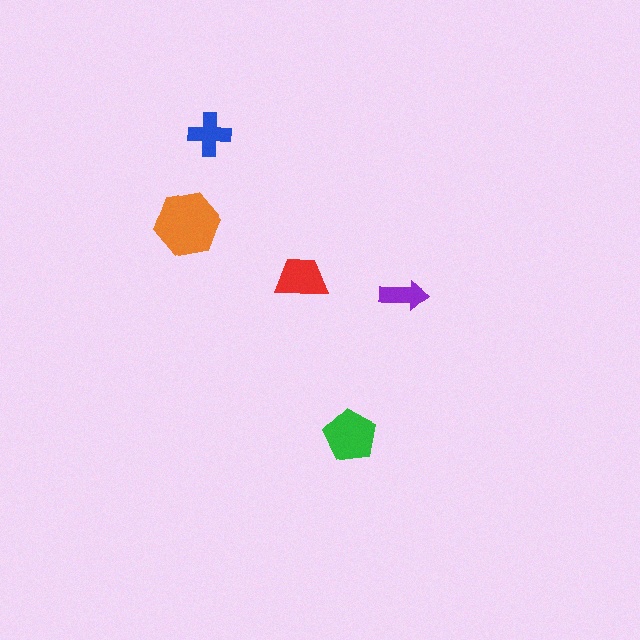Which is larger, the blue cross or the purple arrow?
The blue cross.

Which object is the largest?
The orange hexagon.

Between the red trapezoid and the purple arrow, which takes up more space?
The red trapezoid.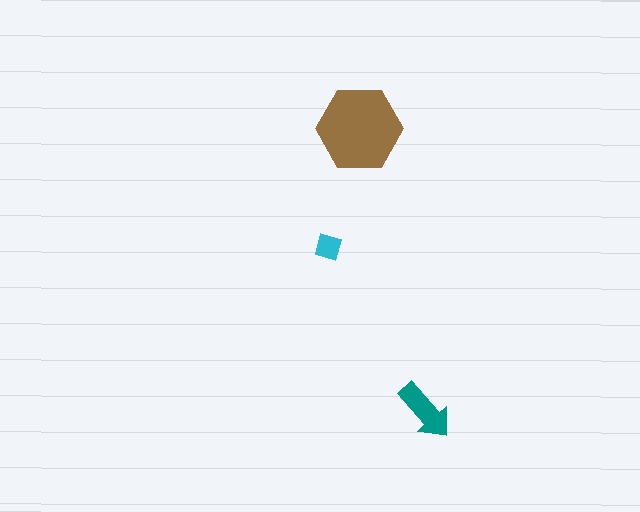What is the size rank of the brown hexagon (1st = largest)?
1st.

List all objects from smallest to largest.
The cyan diamond, the teal arrow, the brown hexagon.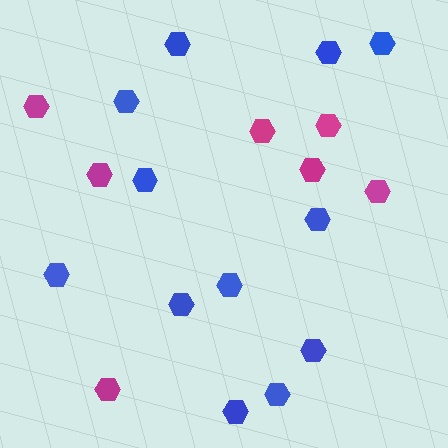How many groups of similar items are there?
There are 2 groups: one group of blue hexagons (12) and one group of magenta hexagons (7).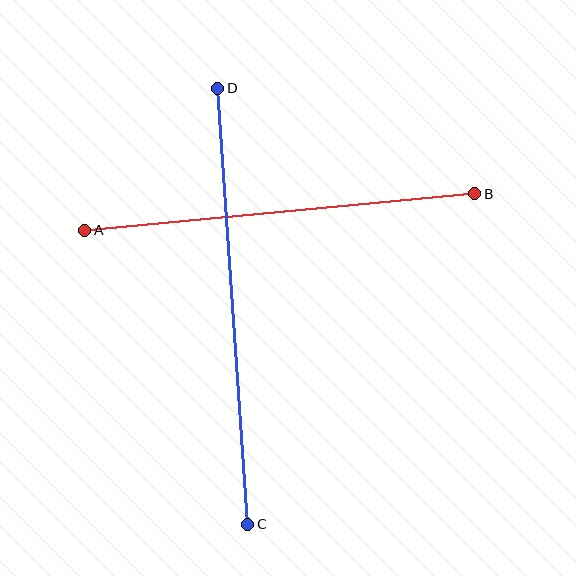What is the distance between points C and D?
The distance is approximately 437 pixels.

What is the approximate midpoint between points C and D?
The midpoint is at approximately (233, 306) pixels.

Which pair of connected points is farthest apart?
Points C and D are farthest apart.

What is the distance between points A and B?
The distance is approximately 392 pixels.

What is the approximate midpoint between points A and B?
The midpoint is at approximately (280, 212) pixels.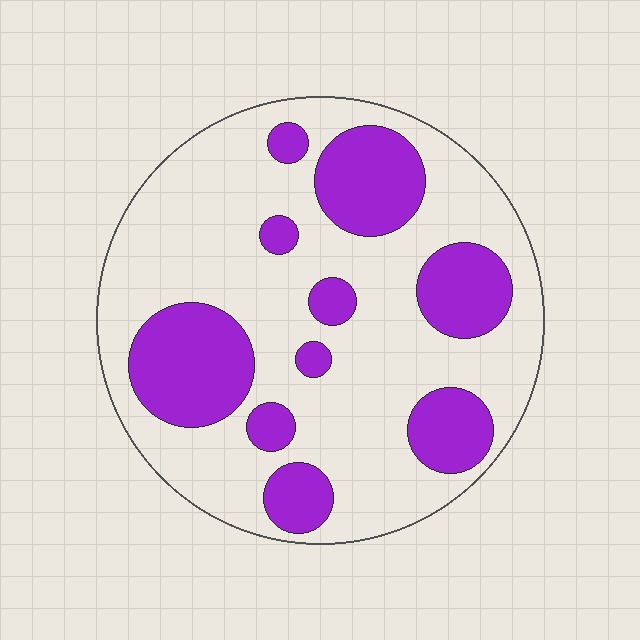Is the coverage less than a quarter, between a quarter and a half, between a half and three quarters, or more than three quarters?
Between a quarter and a half.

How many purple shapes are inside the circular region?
10.